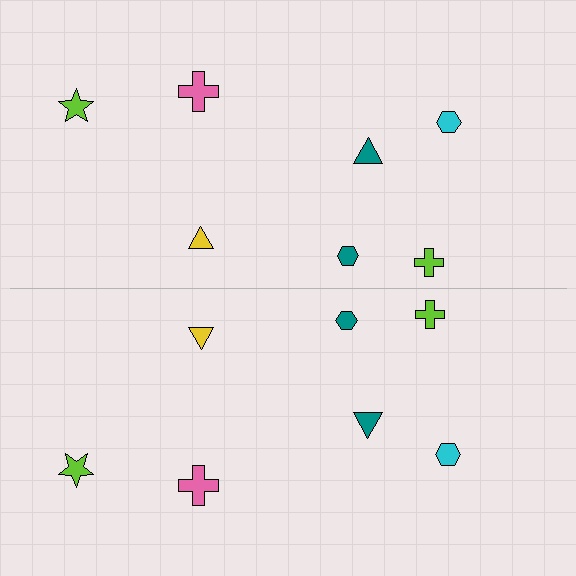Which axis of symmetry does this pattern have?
The pattern has a horizontal axis of symmetry running through the center of the image.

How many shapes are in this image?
There are 14 shapes in this image.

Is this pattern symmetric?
Yes, this pattern has bilateral (reflection) symmetry.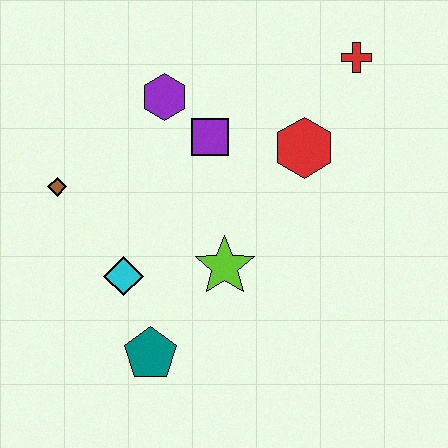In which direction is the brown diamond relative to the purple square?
The brown diamond is to the left of the purple square.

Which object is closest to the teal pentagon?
The cyan diamond is closest to the teal pentagon.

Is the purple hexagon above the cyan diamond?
Yes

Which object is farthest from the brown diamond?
The red cross is farthest from the brown diamond.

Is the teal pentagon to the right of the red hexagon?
No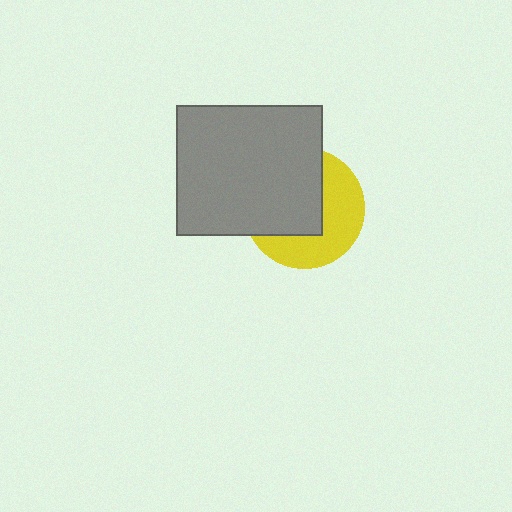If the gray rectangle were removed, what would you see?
You would see the complete yellow circle.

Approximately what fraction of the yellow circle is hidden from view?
Roughly 53% of the yellow circle is hidden behind the gray rectangle.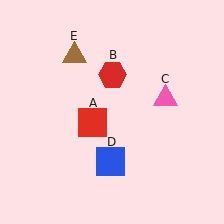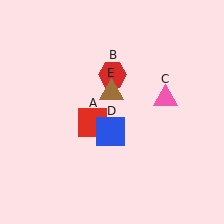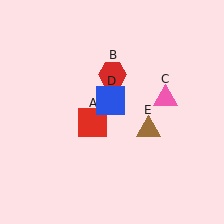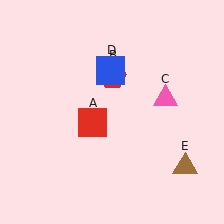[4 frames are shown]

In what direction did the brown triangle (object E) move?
The brown triangle (object E) moved down and to the right.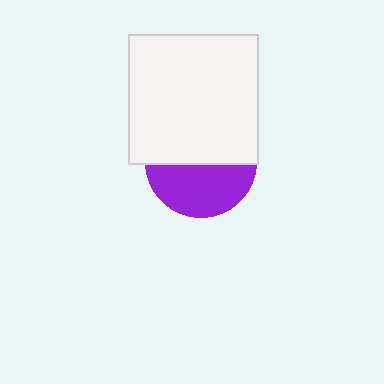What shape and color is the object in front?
The object in front is a white square.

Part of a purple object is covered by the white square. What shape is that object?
It is a circle.